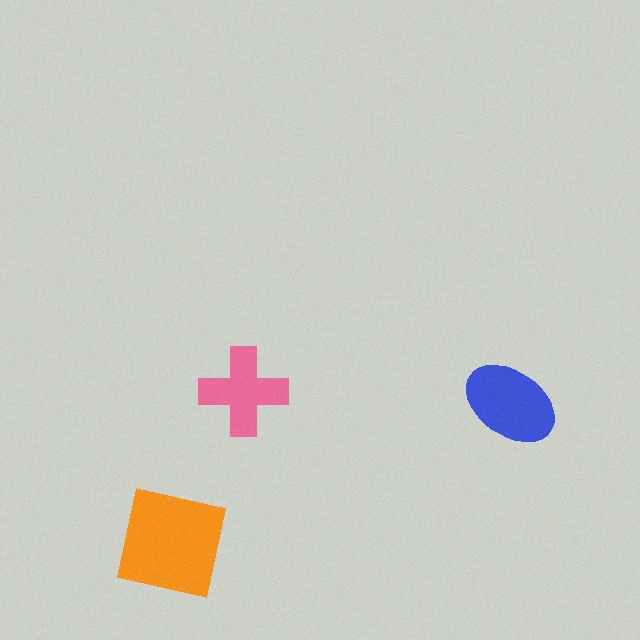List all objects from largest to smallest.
The orange square, the blue ellipse, the pink cross.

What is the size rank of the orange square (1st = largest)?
1st.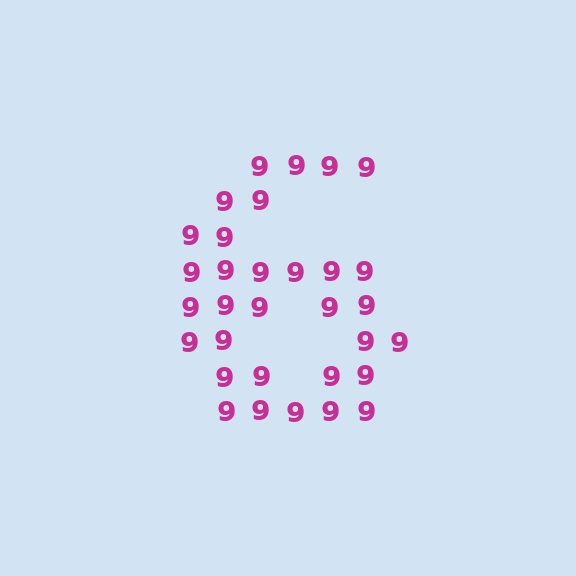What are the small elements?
The small elements are digit 9's.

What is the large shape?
The large shape is the digit 6.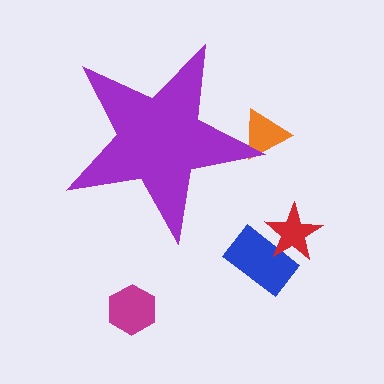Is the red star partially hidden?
No, the red star is fully visible.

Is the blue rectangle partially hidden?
No, the blue rectangle is fully visible.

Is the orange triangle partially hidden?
Yes, the orange triangle is partially hidden behind the purple star.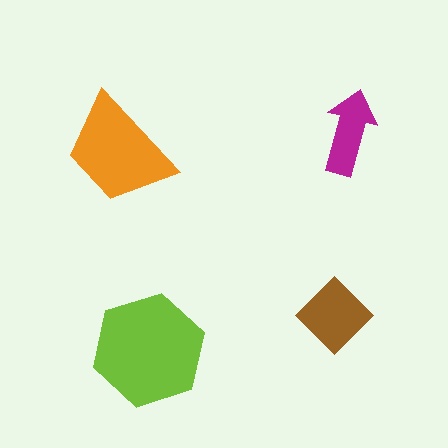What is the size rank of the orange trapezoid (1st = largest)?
2nd.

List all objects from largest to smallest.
The lime hexagon, the orange trapezoid, the brown diamond, the magenta arrow.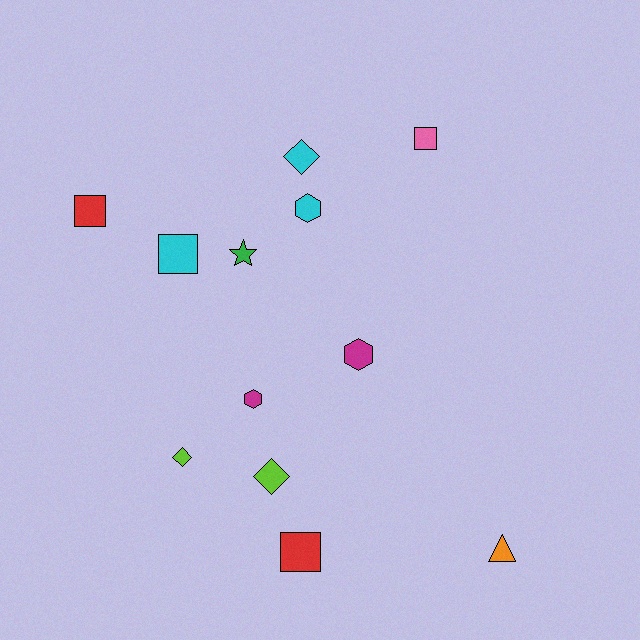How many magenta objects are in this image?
There are 2 magenta objects.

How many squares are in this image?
There are 4 squares.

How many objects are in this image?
There are 12 objects.